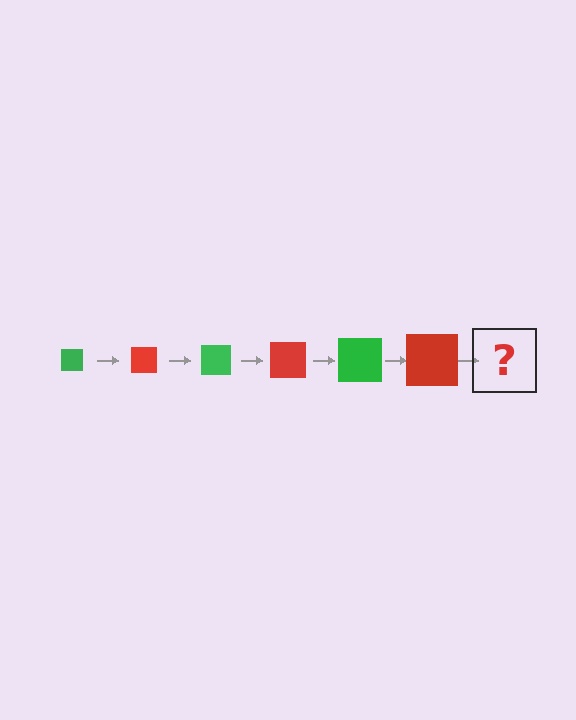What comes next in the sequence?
The next element should be a green square, larger than the previous one.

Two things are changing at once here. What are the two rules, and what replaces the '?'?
The two rules are that the square grows larger each step and the color cycles through green and red. The '?' should be a green square, larger than the previous one.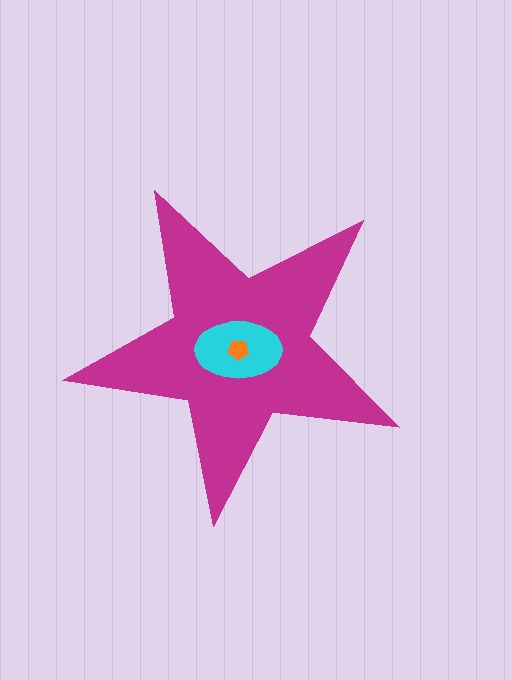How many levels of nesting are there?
3.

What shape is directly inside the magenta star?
The cyan ellipse.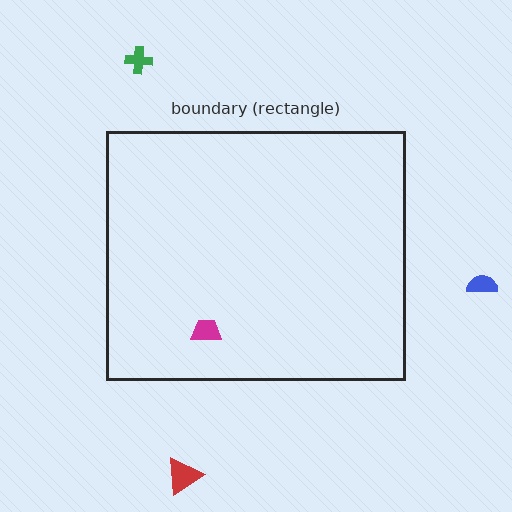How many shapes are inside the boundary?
1 inside, 3 outside.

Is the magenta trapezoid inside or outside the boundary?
Inside.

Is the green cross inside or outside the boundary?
Outside.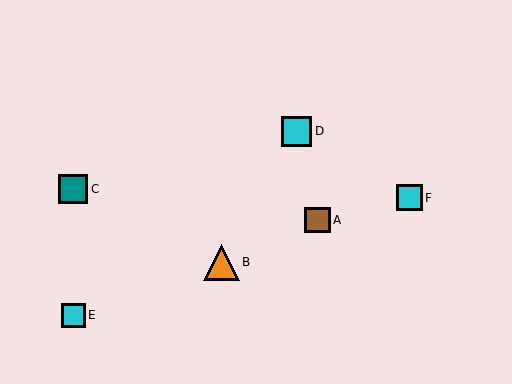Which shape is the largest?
The orange triangle (labeled B) is the largest.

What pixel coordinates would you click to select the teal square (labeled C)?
Click at (73, 189) to select the teal square C.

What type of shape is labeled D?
Shape D is a cyan square.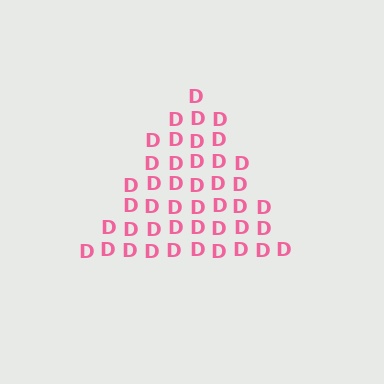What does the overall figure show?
The overall figure shows a triangle.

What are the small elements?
The small elements are letter D's.